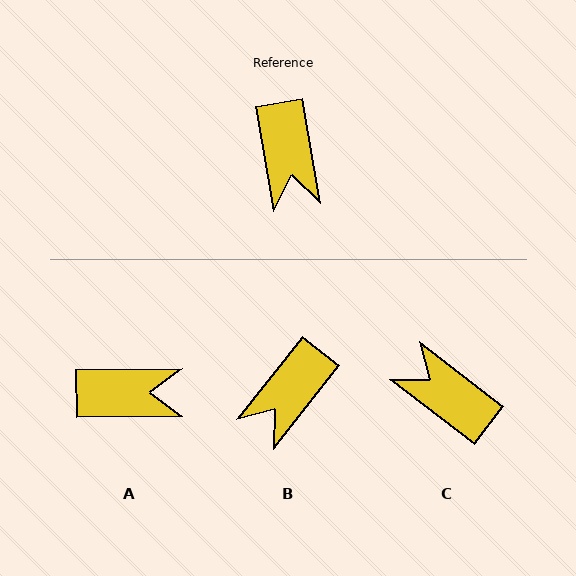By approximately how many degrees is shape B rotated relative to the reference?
Approximately 48 degrees clockwise.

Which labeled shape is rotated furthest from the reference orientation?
C, about 137 degrees away.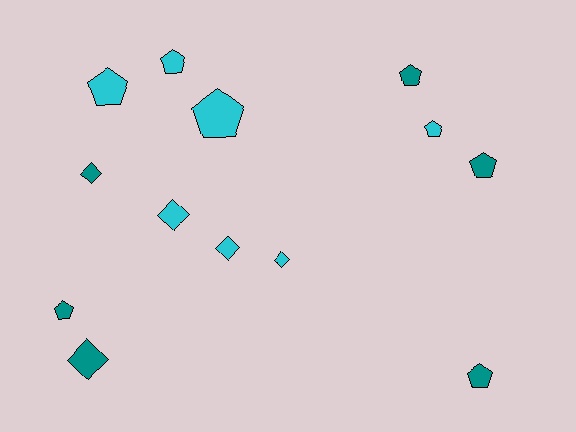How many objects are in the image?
There are 13 objects.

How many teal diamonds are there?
There are 2 teal diamonds.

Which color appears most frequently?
Cyan, with 7 objects.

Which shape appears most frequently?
Pentagon, with 8 objects.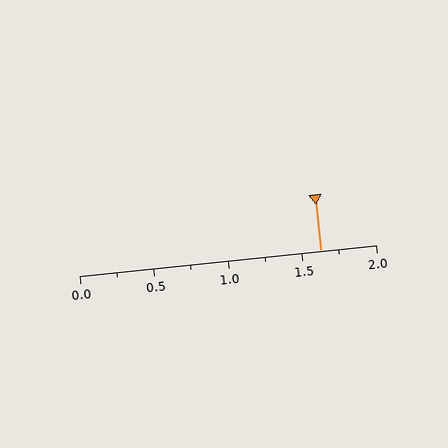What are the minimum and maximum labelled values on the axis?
The axis runs from 0.0 to 2.0.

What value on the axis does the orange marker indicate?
The marker indicates approximately 1.62.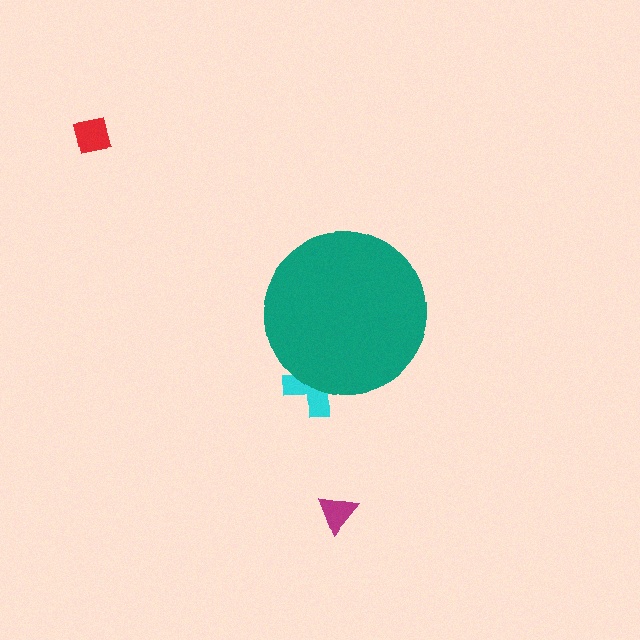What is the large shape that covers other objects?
A teal circle.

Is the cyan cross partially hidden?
Yes, the cyan cross is partially hidden behind the teal circle.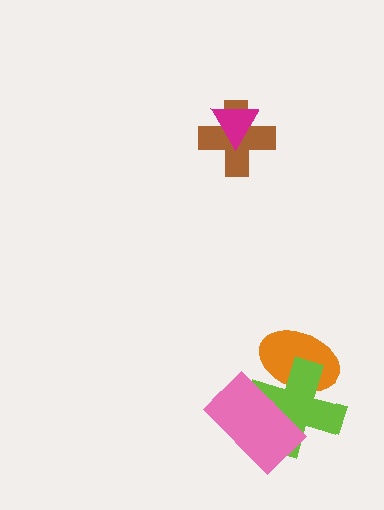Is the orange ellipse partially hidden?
Yes, it is partially covered by another shape.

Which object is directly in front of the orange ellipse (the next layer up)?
The lime cross is directly in front of the orange ellipse.